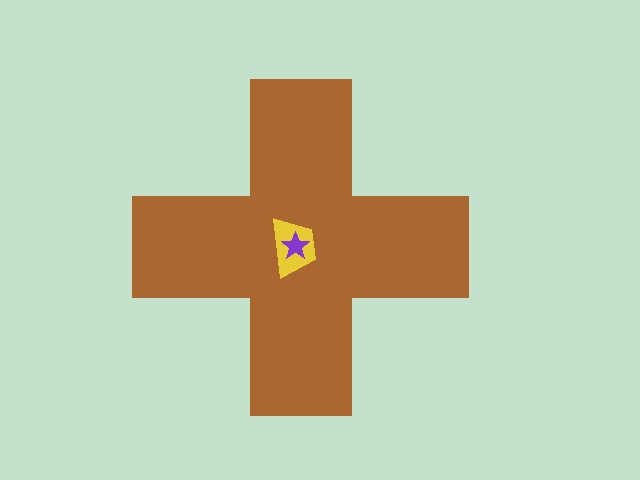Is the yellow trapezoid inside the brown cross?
Yes.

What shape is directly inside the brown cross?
The yellow trapezoid.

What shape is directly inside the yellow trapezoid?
The purple star.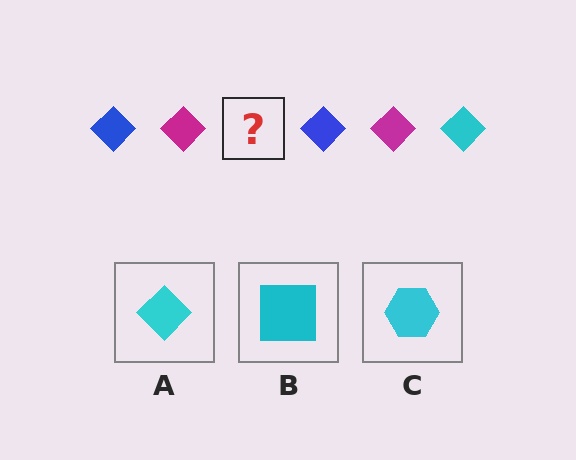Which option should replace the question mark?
Option A.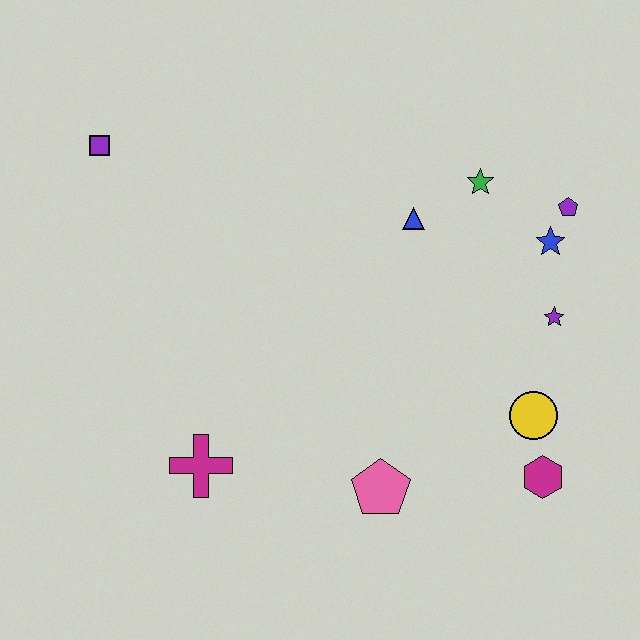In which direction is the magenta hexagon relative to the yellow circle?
The magenta hexagon is below the yellow circle.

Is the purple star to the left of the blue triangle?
No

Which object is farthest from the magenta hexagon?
The purple square is farthest from the magenta hexagon.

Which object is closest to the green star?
The blue triangle is closest to the green star.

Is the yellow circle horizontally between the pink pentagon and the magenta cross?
No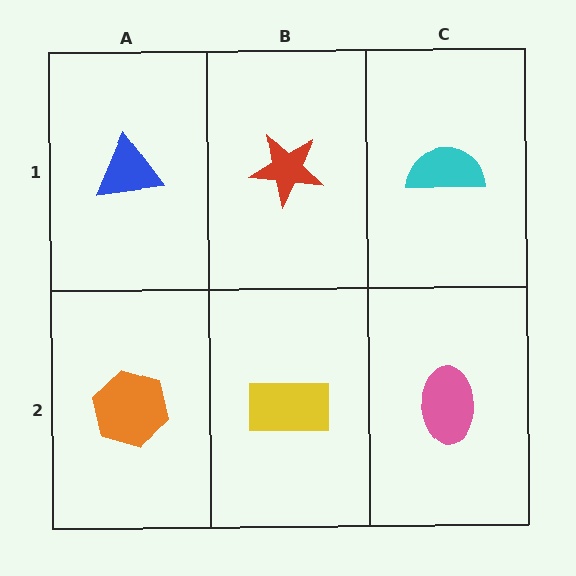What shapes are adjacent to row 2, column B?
A red star (row 1, column B), an orange hexagon (row 2, column A), a pink ellipse (row 2, column C).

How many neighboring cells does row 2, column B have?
3.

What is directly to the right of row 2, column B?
A pink ellipse.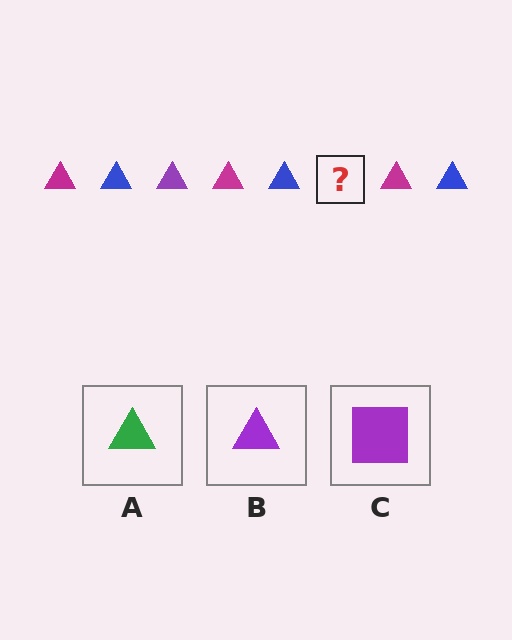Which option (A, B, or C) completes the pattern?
B.